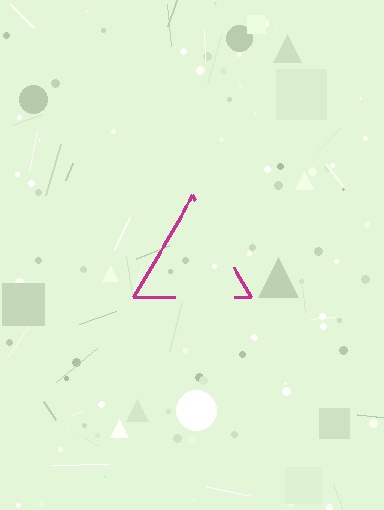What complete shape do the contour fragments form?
The contour fragments form a triangle.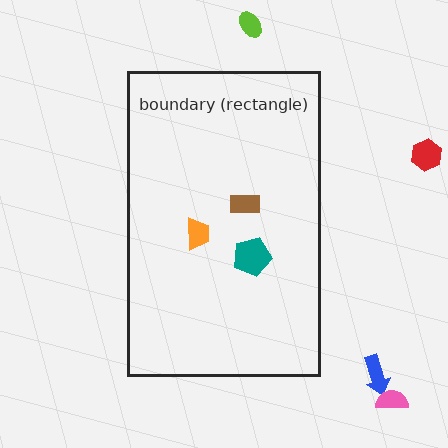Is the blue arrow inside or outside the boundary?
Outside.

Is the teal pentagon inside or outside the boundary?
Inside.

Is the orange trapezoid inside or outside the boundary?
Inside.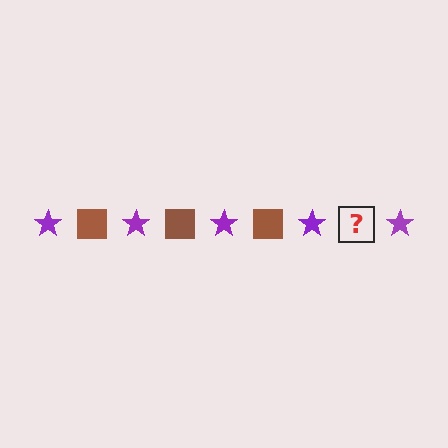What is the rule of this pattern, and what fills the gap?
The rule is that the pattern alternates between purple star and brown square. The gap should be filled with a brown square.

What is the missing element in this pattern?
The missing element is a brown square.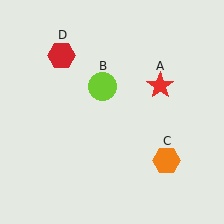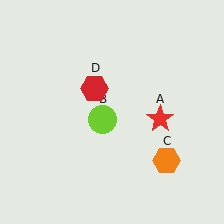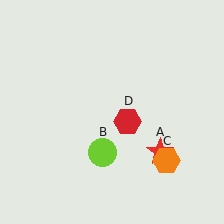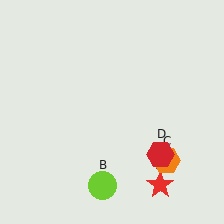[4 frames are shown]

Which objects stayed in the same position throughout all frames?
Orange hexagon (object C) remained stationary.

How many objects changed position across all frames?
3 objects changed position: red star (object A), lime circle (object B), red hexagon (object D).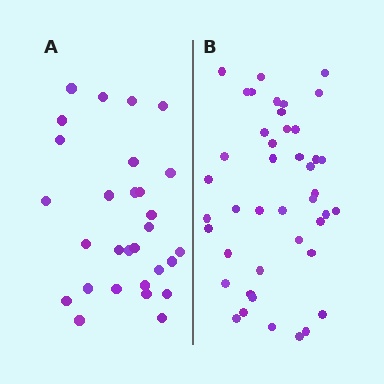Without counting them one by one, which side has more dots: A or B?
Region B (the right region) has more dots.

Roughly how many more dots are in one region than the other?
Region B has approximately 15 more dots than region A.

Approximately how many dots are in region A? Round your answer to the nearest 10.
About 30 dots. (The exact count is 29, which rounds to 30.)